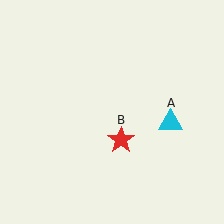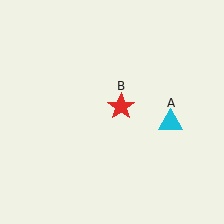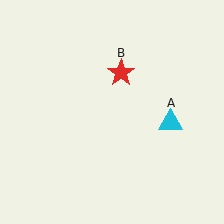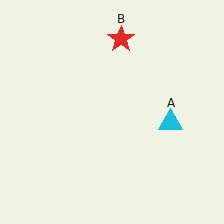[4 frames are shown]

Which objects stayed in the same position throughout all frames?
Cyan triangle (object A) remained stationary.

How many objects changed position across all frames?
1 object changed position: red star (object B).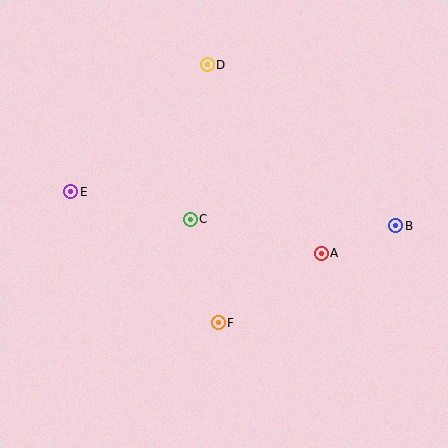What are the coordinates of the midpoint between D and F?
The midpoint between D and F is at (213, 194).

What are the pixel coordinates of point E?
Point E is at (71, 192).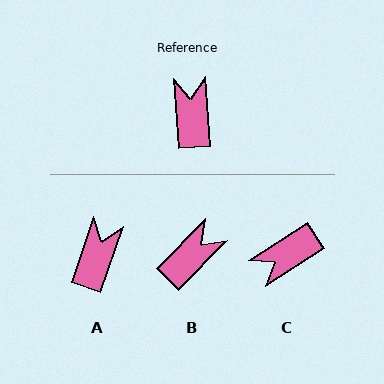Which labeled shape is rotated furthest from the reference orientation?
C, about 118 degrees away.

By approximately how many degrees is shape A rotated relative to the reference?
Approximately 23 degrees clockwise.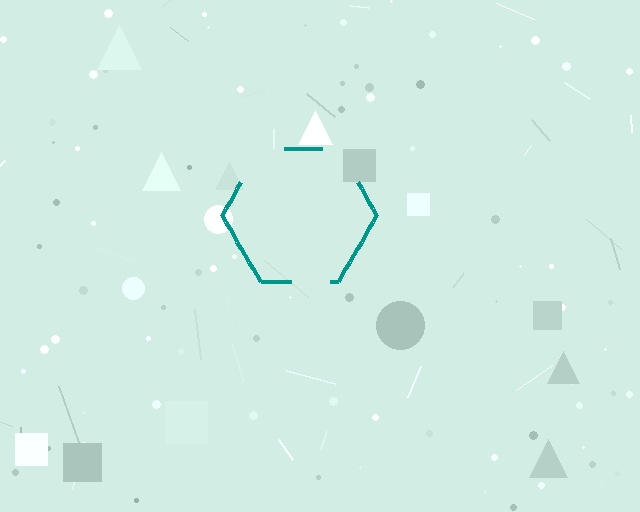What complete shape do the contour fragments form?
The contour fragments form a hexagon.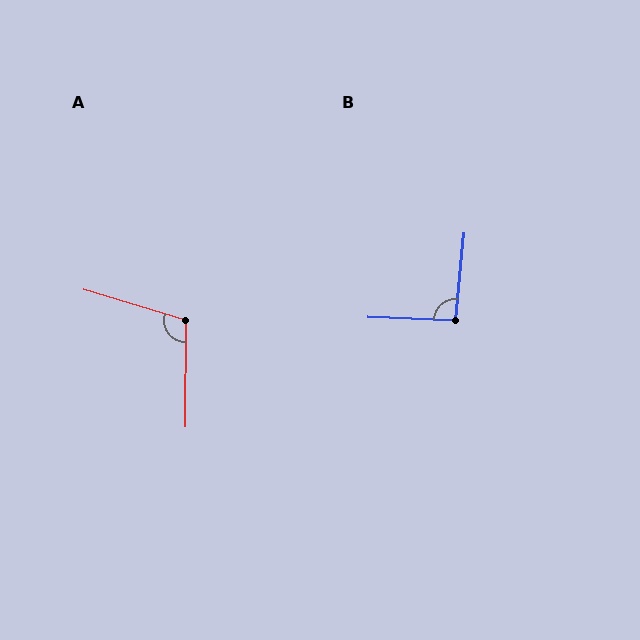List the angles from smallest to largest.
B (93°), A (106°).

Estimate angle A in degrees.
Approximately 106 degrees.